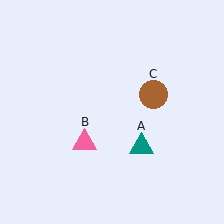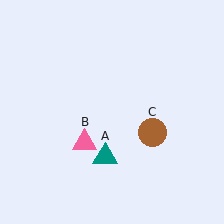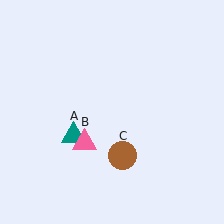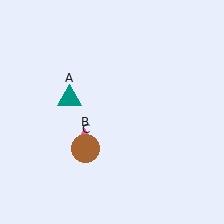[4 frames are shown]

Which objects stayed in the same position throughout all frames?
Pink triangle (object B) remained stationary.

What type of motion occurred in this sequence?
The teal triangle (object A), brown circle (object C) rotated clockwise around the center of the scene.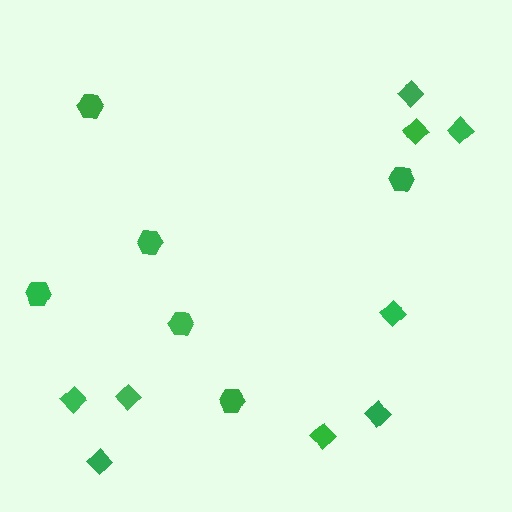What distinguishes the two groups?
There are 2 groups: one group of diamonds (9) and one group of hexagons (6).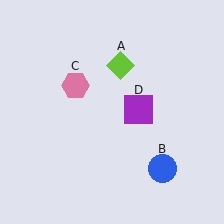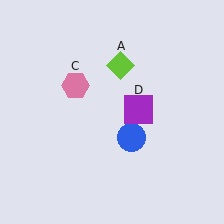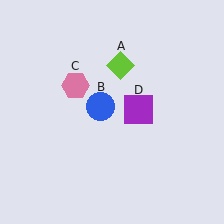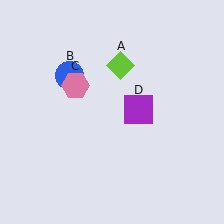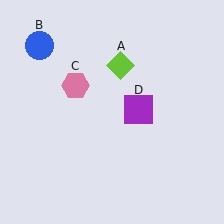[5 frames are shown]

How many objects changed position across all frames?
1 object changed position: blue circle (object B).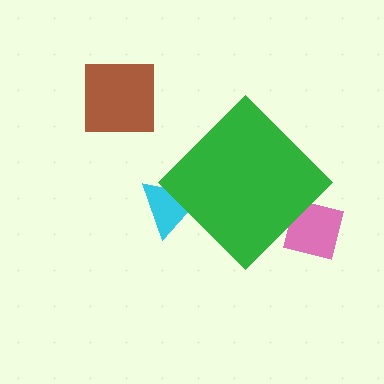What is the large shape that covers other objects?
A green diamond.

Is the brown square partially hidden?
No, the brown square is fully visible.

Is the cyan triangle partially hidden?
Yes, the cyan triangle is partially hidden behind the green diamond.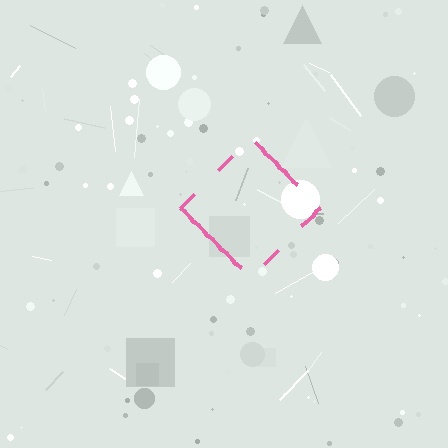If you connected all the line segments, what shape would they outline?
They would outline a diamond.